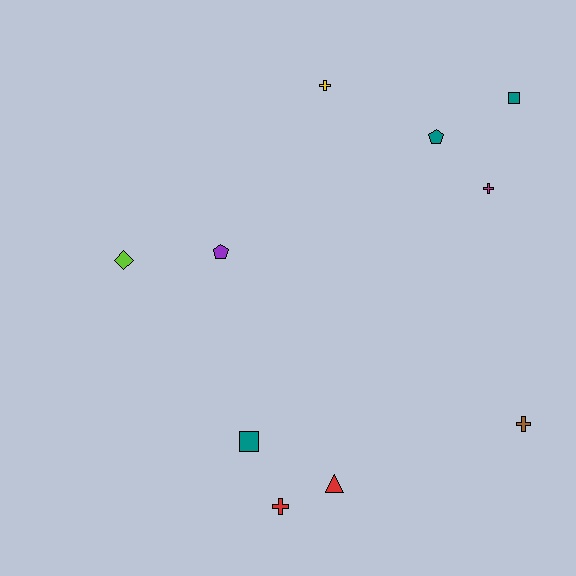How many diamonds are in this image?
There is 1 diamond.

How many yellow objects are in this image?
There is 1 yellow object.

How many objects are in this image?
There are 10 objects.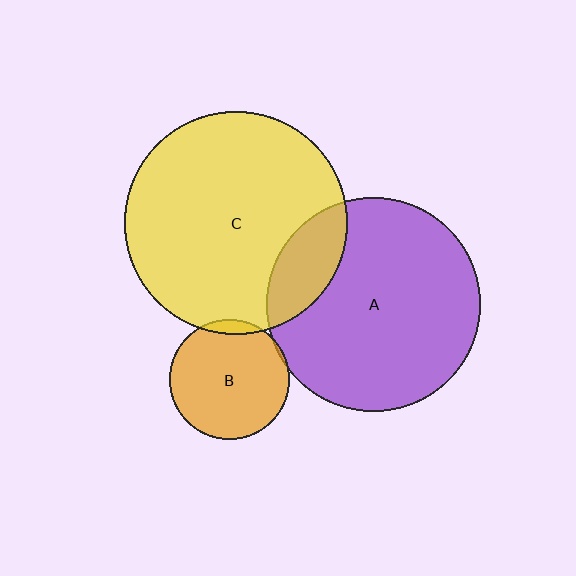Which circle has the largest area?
Circle C (yellow).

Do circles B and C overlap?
Yes.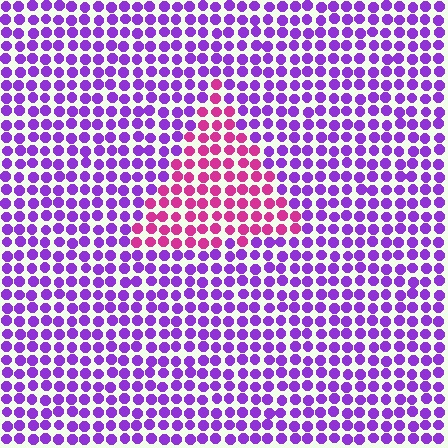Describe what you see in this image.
The image is filled with small purple elements in a uniform arrangement. A triangle-shaped region is visible where the elements are tinted to a slightly different hue, forming a subtle color boundary.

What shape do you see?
I see a triangle.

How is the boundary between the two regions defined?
The boundary is defined purely by a slight shift in hue (about 49 degrees). Spacing, size, and orientation are identical on both sides.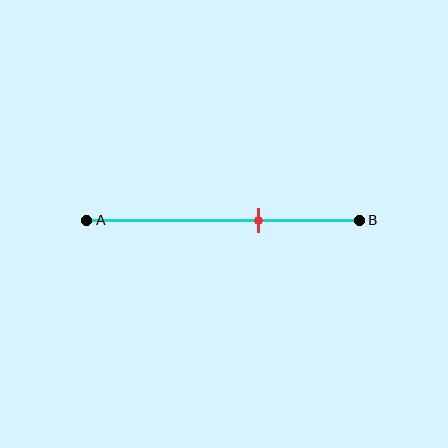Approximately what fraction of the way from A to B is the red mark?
The red mark is approximately 65% of the way from A to B.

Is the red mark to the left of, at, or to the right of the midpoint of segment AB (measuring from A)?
The red mark is to the right of the midpoint of segment AB.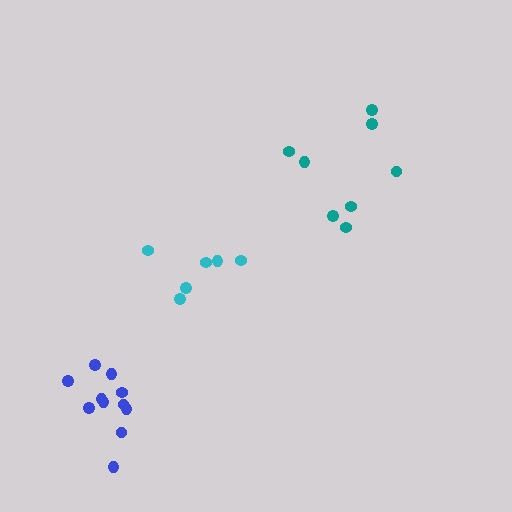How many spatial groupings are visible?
There are 3 spatial groupings.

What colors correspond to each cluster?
The clusters are colored: teal, cyan, blue.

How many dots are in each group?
Group 1: 8 dots, Group 2: 6 dots, Group 3: 11 dots (25 total).